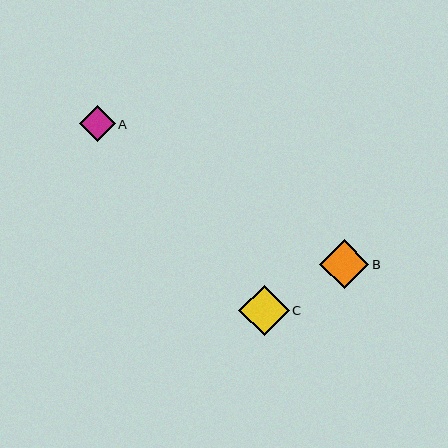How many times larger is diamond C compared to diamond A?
Diamond C is approximately 1.4 times the size of diamond A.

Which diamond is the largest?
Diamond C is the largest with a size of approximately 51 pixels.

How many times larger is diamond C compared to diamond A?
Diamond C is approximately 1.4 times the size of diamond A.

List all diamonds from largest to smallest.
From largest to smallest: C, B, A.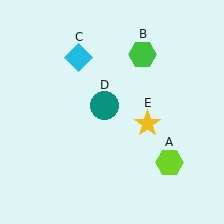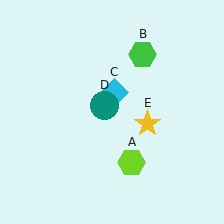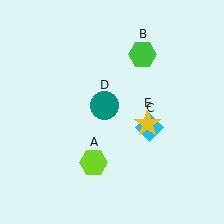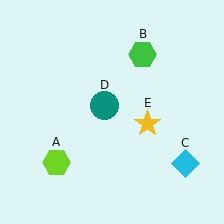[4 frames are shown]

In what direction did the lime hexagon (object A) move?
The lime hexagon (object A) moved left.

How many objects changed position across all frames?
2 objects changed position: lime hexagon (object A), cyan diamond (object C).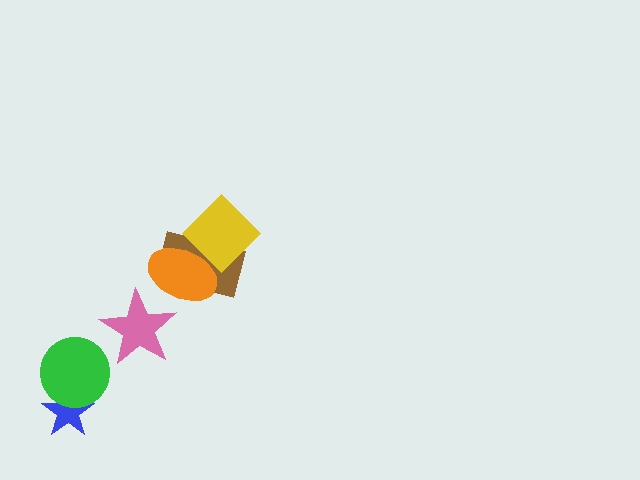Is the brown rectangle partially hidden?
Yes, it is partially covered by another shape.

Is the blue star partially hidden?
Yes, it is partially covered by another shape.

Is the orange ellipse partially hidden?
Yes, it is partially covered by another shape.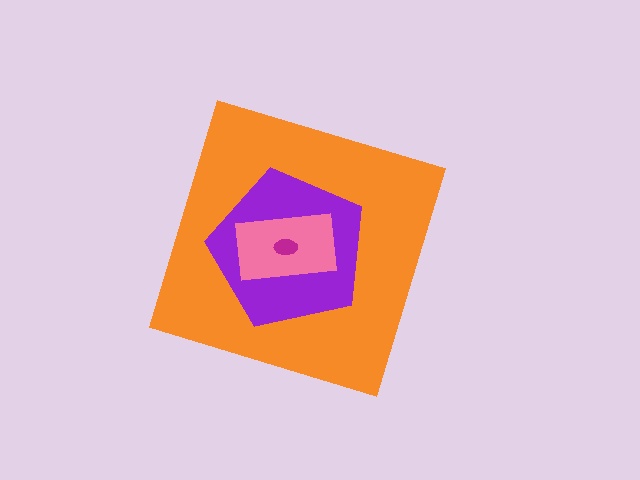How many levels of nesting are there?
4.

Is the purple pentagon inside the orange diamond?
Yes.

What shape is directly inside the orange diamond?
The purple pentagon.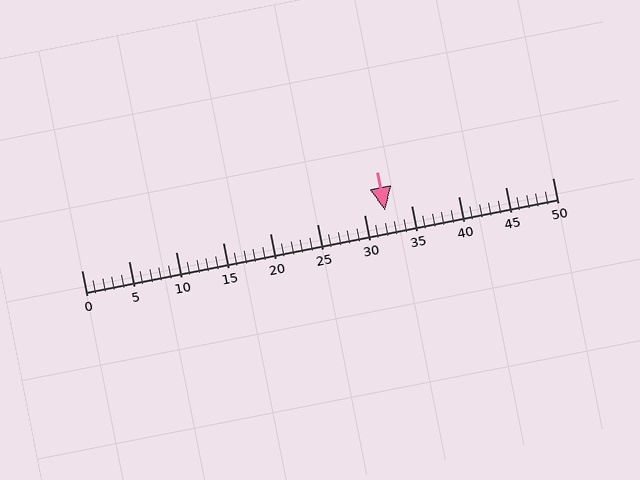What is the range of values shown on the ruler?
The ruler shows values from 0 to 50.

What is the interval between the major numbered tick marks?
The major tick marks are spaced 5 units apart.